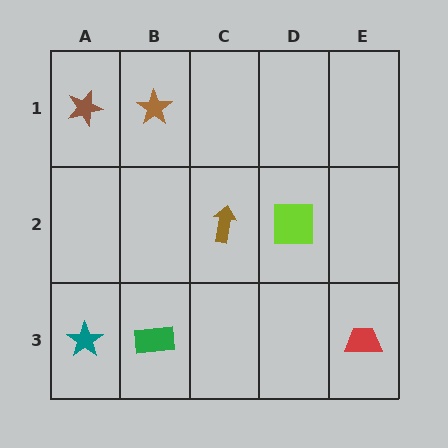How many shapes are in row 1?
2 shapes.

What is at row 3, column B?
A green rectangle.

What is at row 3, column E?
A red trapezoid.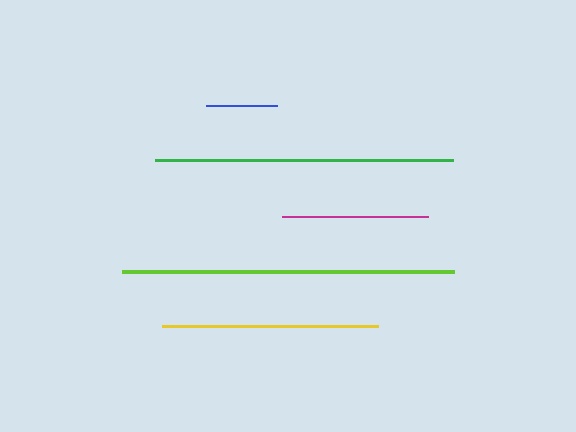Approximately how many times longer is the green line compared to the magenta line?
The green line is approximately 2.0 times the length of the magenta line.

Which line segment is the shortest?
The blue line is the shortest at approximately 71 pixels.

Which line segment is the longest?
The lime line is the longest at approximately 333 pixels.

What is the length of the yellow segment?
The yellow segment is approximately 217 pixels long.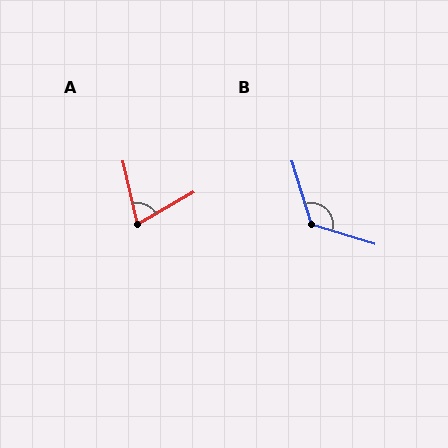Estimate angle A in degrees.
Approximately 72 degrees.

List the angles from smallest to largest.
A (72°), B (124°).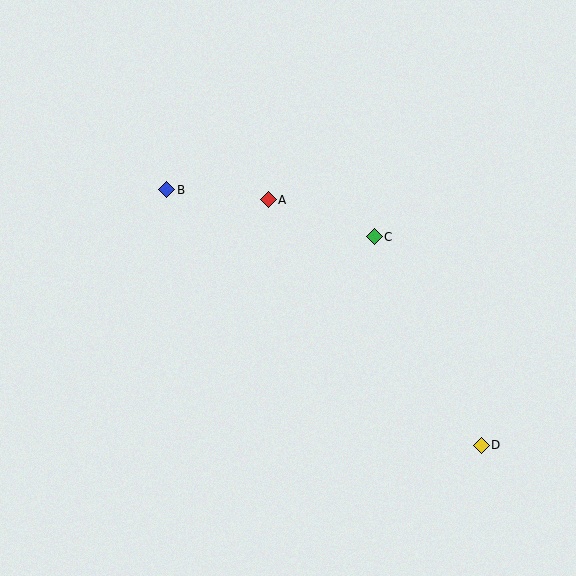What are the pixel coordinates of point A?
Point A is at (268, 200).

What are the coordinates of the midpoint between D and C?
The midpoint between D and C is at (428, 341).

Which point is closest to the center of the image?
Point A at (268, 200) is closest to the center.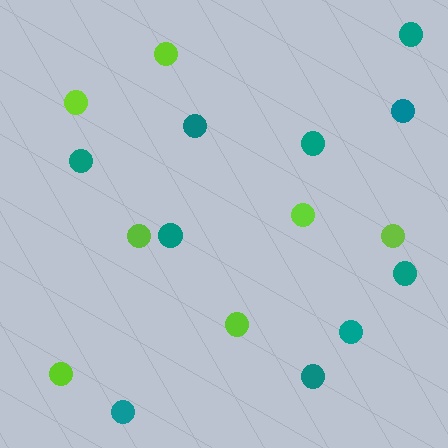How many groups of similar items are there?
There are 2 groups: one group of lime circles (7) and one group of teal circles (10).